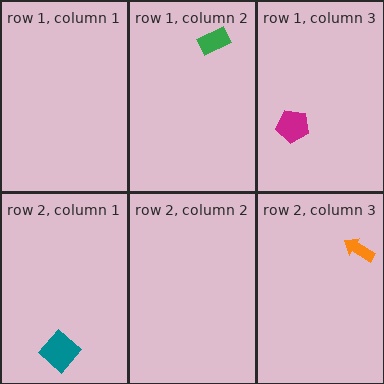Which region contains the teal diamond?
The row 2, column 1 region.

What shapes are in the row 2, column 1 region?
The teal diamond.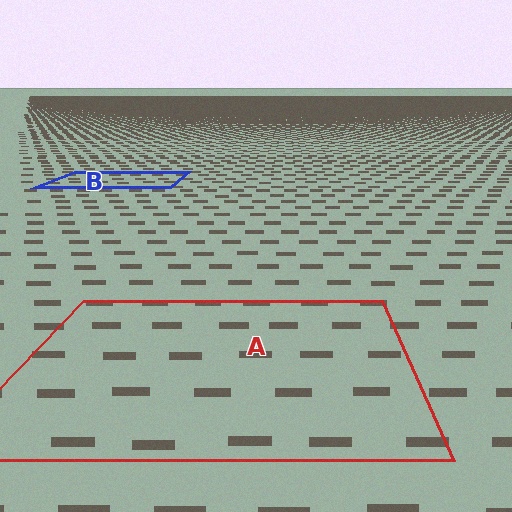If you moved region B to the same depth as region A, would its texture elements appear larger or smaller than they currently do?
They would appear larger. At a closer depth, the same texture elements are projected at a bigger on-screen size.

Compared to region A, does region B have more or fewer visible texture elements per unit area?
Region B has more texture elements per unit area — they are packed more densely because it is farther away.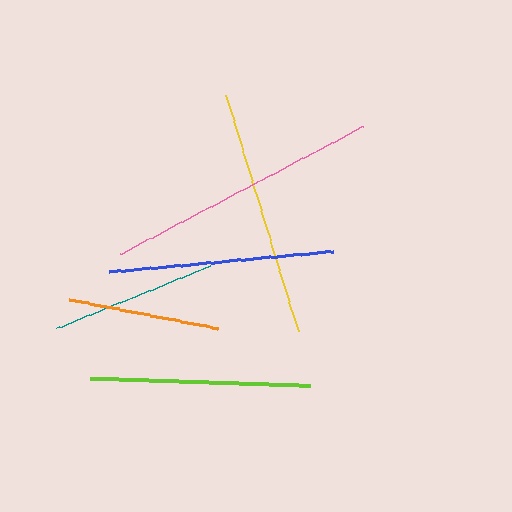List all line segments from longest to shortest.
From longest to shortest: pink, yellow, blue, lime, teal, orange.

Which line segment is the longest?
The pink line is the longest at approximately 275 pixels.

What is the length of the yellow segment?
The yellow segment is approximately 247 pixels long.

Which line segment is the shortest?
The orange line is the shortest at approximately 150 pixels.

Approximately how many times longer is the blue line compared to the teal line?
The blue line is approximately 1.4 times the length of the teal line.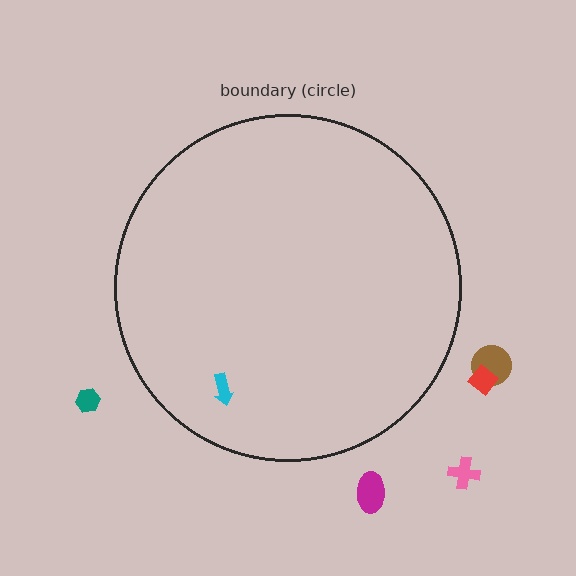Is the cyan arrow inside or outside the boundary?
Inside.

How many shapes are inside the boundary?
1 inside, 5 outside.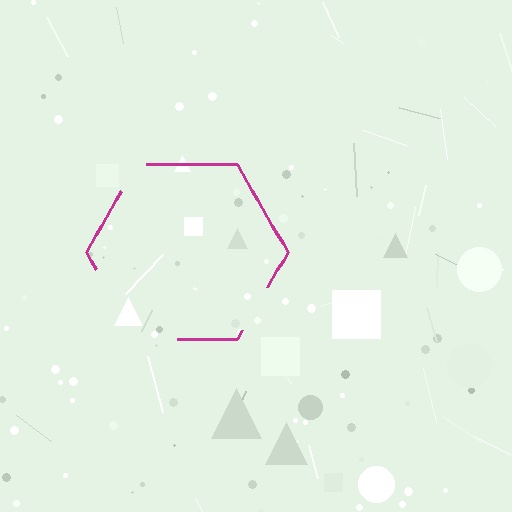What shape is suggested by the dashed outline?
The dashed outline suggests a hexagon.